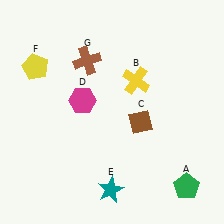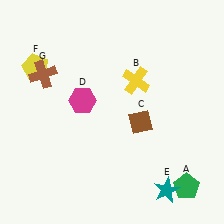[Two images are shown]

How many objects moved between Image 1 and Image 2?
2 objects moved between the two images.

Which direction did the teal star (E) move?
The teal star (E) moved right.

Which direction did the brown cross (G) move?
The brown cross (G) moved left.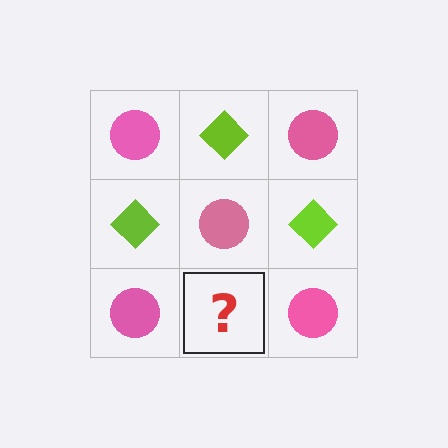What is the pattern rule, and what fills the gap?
The rule is that it alternates pink circle and lime diamond in a checkerboard pattern. The gap should be filled with a lime diamond.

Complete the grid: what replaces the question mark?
The question mark should be replaced with a lime diamond.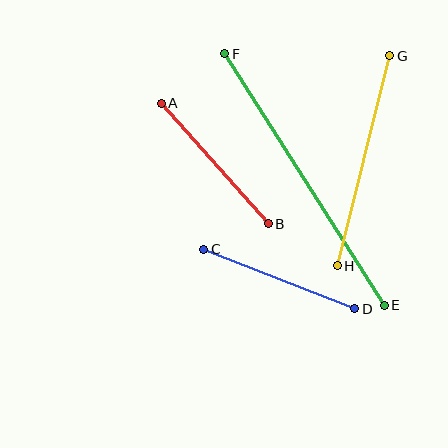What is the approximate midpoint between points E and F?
The midpoint is at approximately (305, 180) pixels.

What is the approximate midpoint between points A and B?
The midpoint is at approximately (215, 163) pixels.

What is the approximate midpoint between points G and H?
The midpoint is at approximately (364, 161) pixels.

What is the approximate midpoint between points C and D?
The midpoint is at approximately (279, 279) pixels.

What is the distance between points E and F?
The distance is approximately 298 pixels.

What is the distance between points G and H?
The distance is approximately 216 pixels.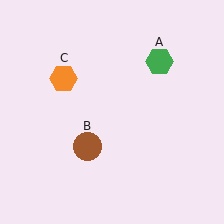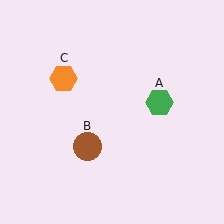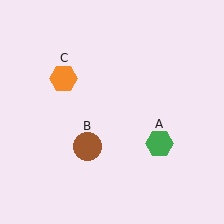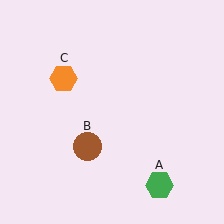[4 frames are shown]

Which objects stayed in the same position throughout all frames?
Brown circle (object B) and orange hexagon (object C) remained stationary.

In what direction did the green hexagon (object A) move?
The green hexagon (object A) moved down.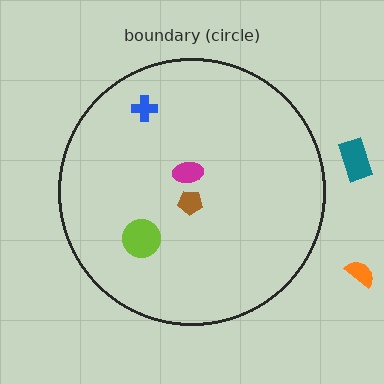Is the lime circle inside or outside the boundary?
Inside.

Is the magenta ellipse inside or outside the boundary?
Inside.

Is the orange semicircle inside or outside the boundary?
Outside.